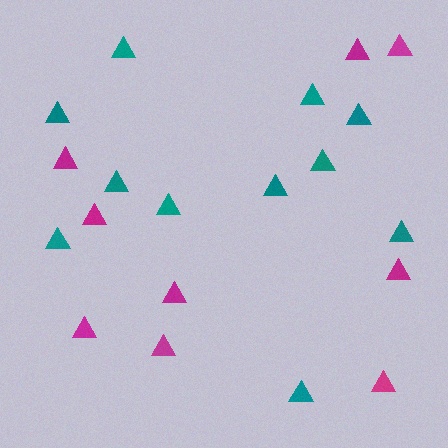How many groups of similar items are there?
There are 2 groups: one group of magenta triangles (9) and one group of teal triangles (11).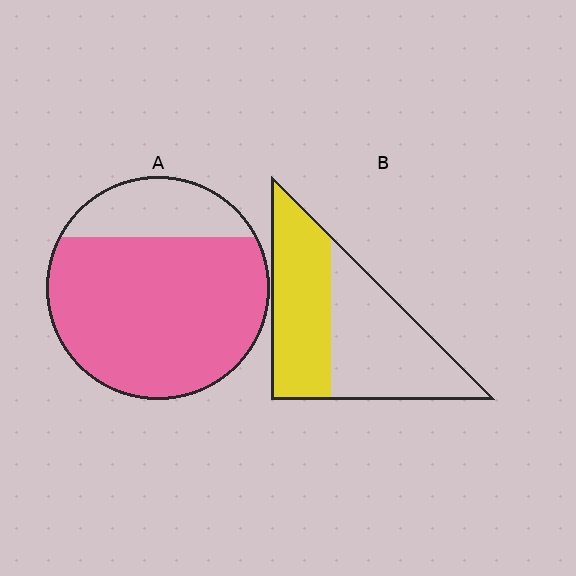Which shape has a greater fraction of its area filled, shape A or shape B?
Shape A.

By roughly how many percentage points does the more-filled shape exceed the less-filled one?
By roughly 30 percentage points (A over B).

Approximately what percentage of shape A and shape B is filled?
A is approximately 80% and B is approximately 45%.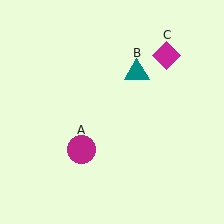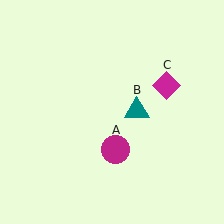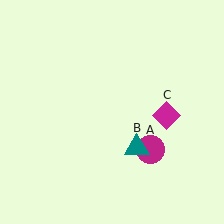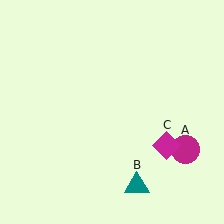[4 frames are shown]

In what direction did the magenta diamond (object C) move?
The magenta diamond (object C) moved down.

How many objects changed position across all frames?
3 objects changed position: magenta circle (object A), teal triangle (object B), magenta diamond (object C).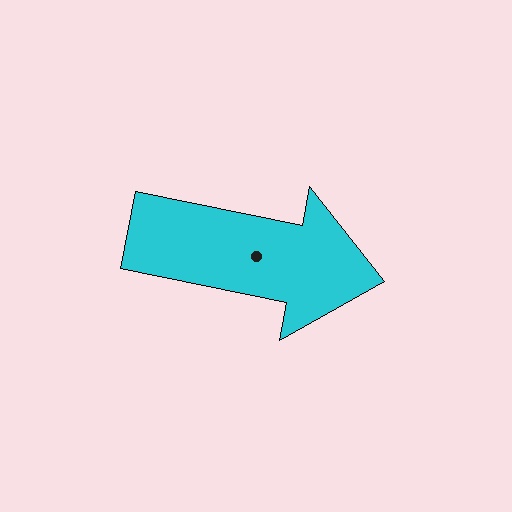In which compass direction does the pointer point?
East.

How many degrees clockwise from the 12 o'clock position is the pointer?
Approximately 101 degrees.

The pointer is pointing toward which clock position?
Roughly 3 o'clock.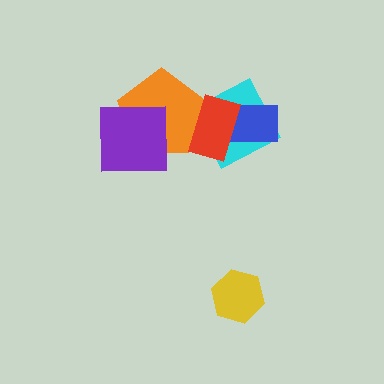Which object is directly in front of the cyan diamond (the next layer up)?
The blue rectangle is directly in front of the cyan diamond.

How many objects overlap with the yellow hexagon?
0 objects overlap with the yellow hexagon.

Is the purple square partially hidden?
No, no other shape covers it.